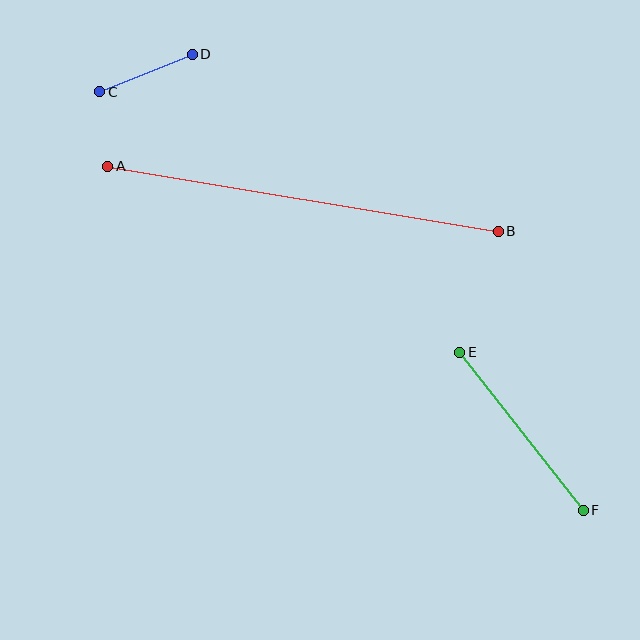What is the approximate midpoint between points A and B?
The midpoint is at approximately (303, 199) pixels.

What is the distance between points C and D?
The distance is approximately 100 pixels.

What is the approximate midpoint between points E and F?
The midpoint is at approximately (521, 431) pixels.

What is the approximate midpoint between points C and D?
The midpoint is at approximately (146, 73) pixels.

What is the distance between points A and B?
The distance is approximately 396 pixels.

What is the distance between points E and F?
The distance is approximately 201 pixels.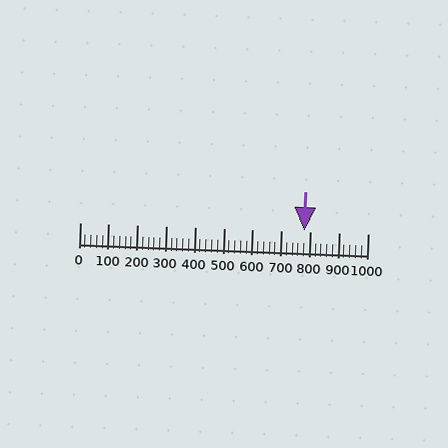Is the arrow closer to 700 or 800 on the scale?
The arrow is closer to 800.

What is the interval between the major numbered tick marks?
The major tick marks are spaced 100 units apart.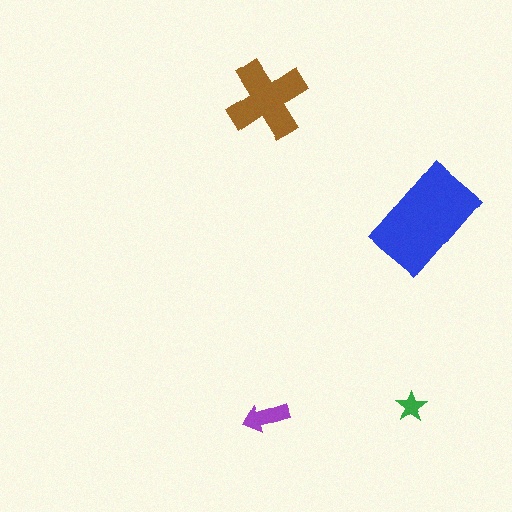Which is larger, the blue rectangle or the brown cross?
The blue rectangle.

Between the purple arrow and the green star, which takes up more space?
The purple arrow.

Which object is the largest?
The blue rectangle.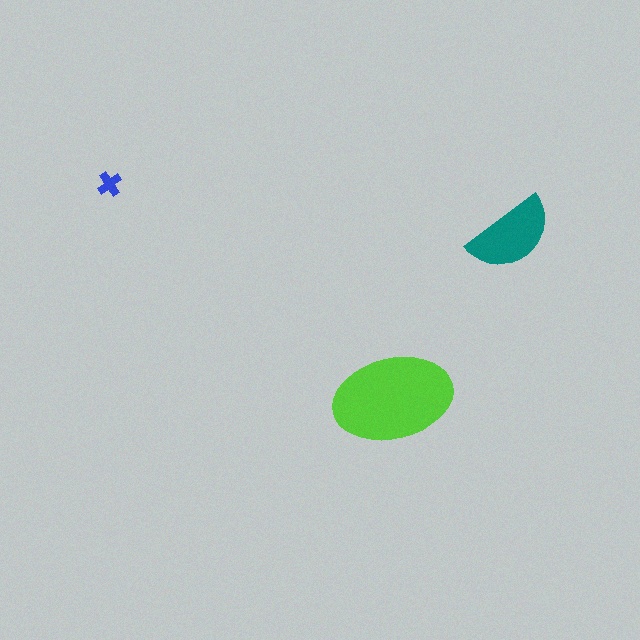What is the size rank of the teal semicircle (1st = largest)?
2nd.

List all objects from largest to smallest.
The lime ellipse, the teal semicircle, the blue cross.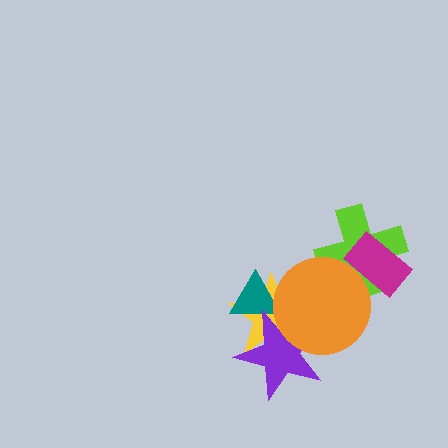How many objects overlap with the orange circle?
5 objects overlap with the orange circle.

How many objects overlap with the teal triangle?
3 objects overlap with the teal triangle.